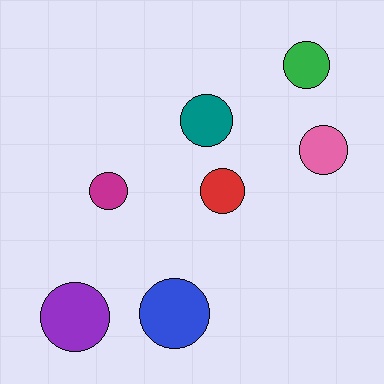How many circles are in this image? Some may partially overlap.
There are 7 circles.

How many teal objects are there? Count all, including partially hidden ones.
There is 1 teal object.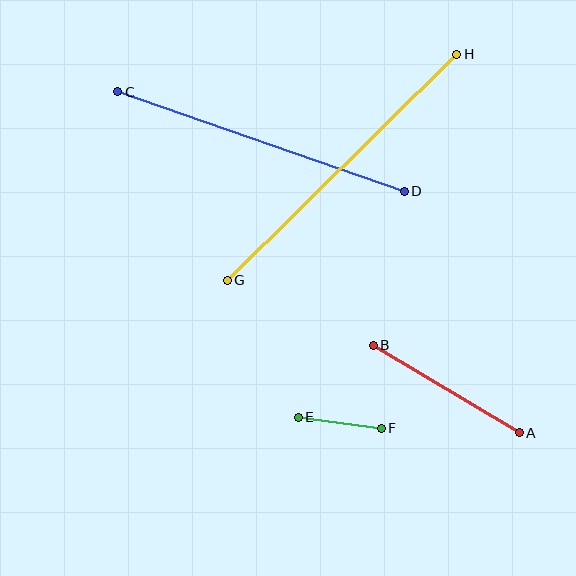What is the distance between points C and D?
The distance is approximately 303 pixels.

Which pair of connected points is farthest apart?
Points G and H are farthest apart.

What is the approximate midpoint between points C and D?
The midpoint is at approximately (261, 142) pixels.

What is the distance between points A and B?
The distance is approximately 170 pixels.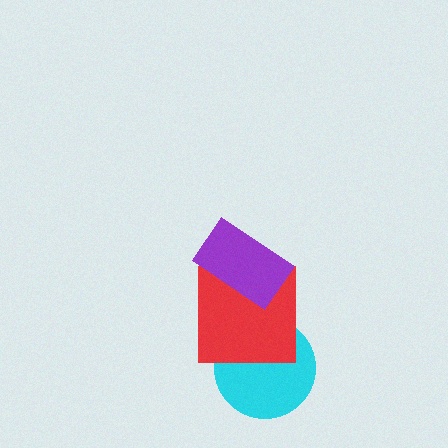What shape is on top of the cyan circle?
The red square is on top of the cyan circle.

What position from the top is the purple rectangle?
The purple rectangle is 1st from the top.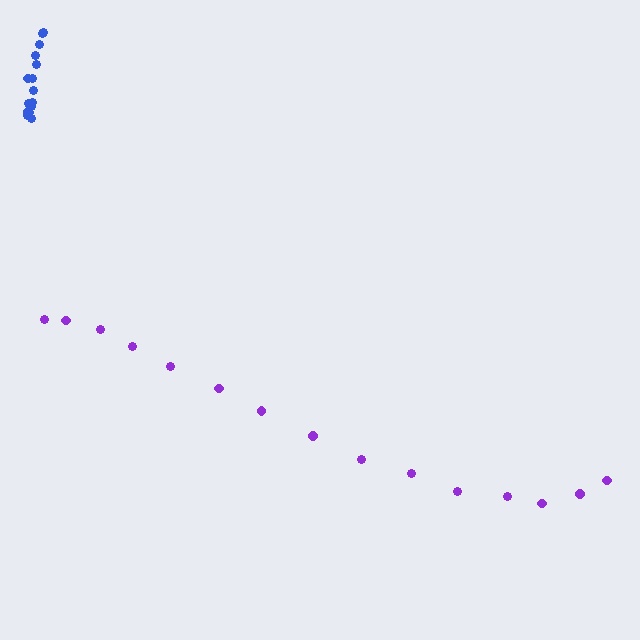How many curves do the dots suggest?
There are 2 distinct paths.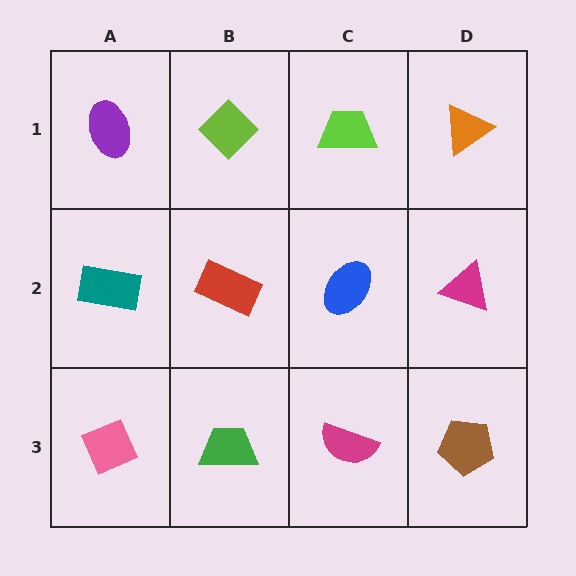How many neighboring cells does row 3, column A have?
2.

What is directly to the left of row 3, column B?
A pink diamond.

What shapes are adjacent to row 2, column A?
A purple ellipse (row 1, column A), a pink diamond (row 3, column A), a red rectangle (row 2, column B).